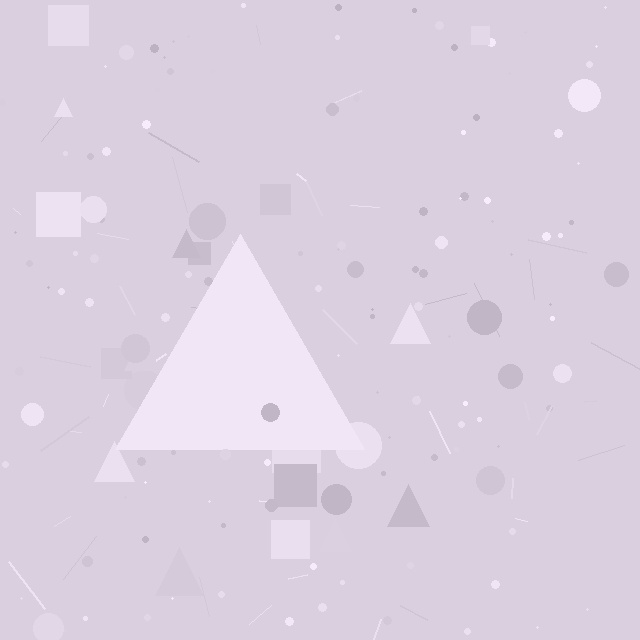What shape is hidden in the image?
A triangle is hidden in the image.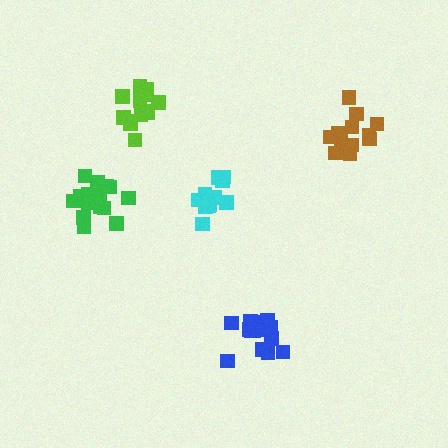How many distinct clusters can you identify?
There are 5 distinct clusters.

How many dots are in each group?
Group 1: 16 dots, Group 2: 12 dots, Group 3: 12 dots, Group 4: 14 dots, Group 5: 17 dots (71 total).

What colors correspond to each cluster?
The clusters are colored: blue, cyan, brown, lime, green.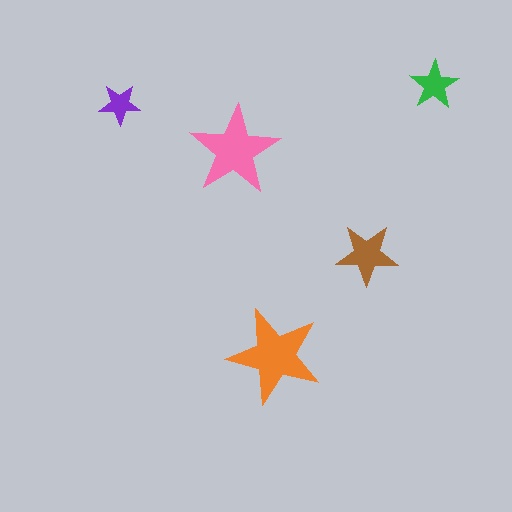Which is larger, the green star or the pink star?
The pink one.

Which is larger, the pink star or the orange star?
The orange one.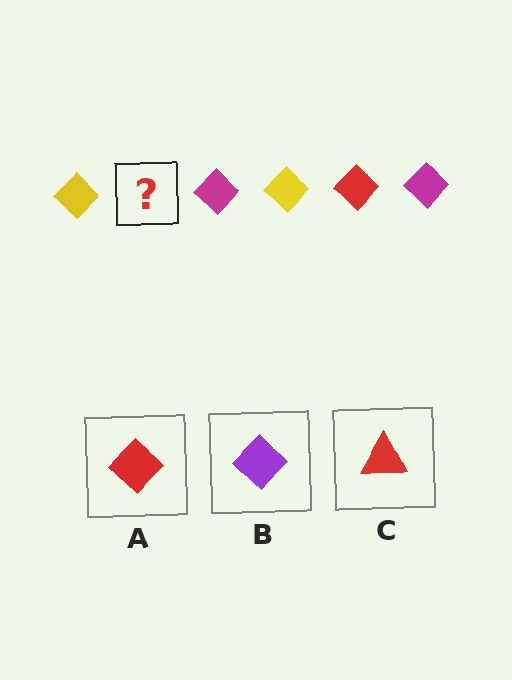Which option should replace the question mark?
Option A.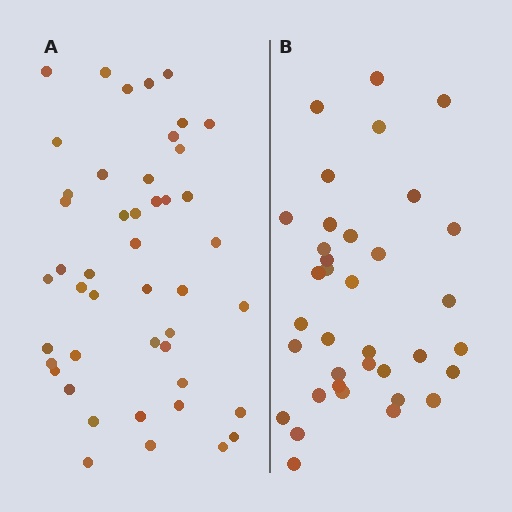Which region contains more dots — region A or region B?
Region A (the left region) has more dots.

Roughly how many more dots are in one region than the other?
Region A has roughly 10 or so more dots than region B.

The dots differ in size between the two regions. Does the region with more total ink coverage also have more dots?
No. Region B has more total ink coverage because its dots are larger, but region A actually contains more individual dots. Total area can be misleading — the number of items is what matters here.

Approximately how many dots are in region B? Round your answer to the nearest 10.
About 40 dots. (The exact count is 36, which rounds to 40.)